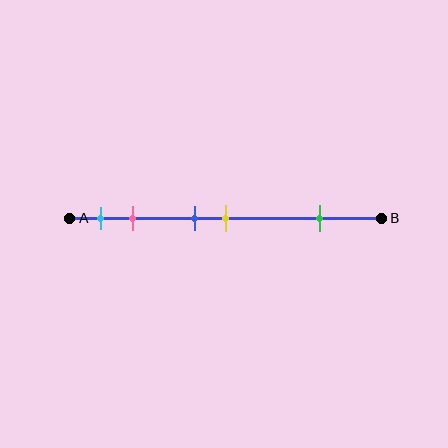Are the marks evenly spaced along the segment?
No, the marks are not evenly spaced.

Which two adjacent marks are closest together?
The blue and yellow marks are the closest adjacent pair.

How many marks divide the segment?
There are 5 marks dividing the segment.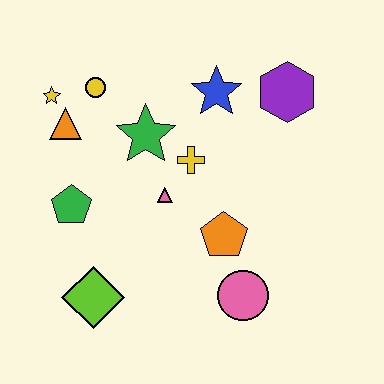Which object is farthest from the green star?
The pink circle is farthest from the green star.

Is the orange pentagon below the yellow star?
Yes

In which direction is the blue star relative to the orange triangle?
The blue star is to the right of the orange triangle.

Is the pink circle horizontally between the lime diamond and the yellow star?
No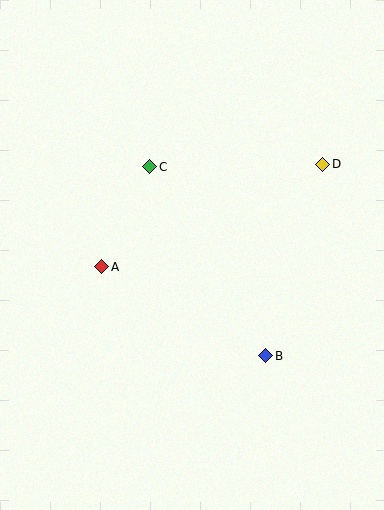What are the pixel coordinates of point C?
Point C is at (150, 167).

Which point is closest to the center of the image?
Point A at (102, 267) is closest to the center.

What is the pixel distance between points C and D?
The distance between C and D is 173 pixels.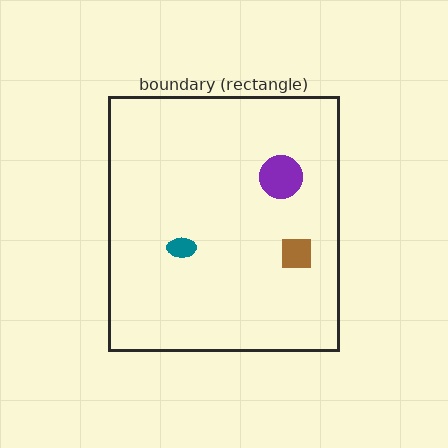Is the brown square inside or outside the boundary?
Inside.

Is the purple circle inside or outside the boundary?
Inside.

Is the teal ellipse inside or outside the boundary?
Inside.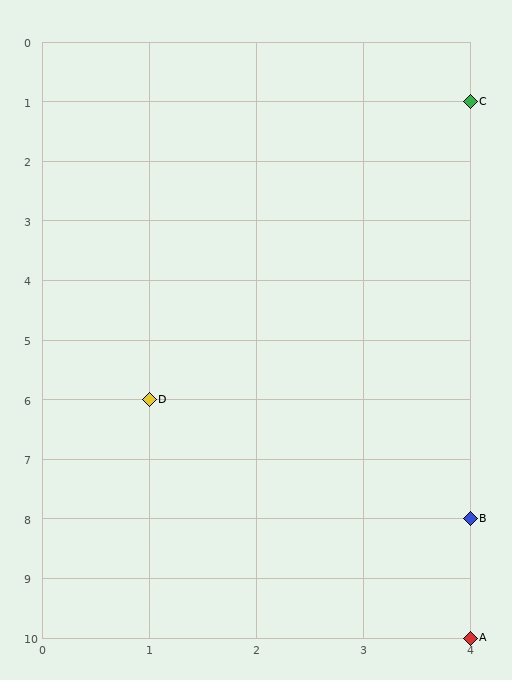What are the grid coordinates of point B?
Point B is at grid coordinates (4, 8).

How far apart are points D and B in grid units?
Points D and B are 3 columns and 2 rows apart (about 3.6 grid units diagonally).